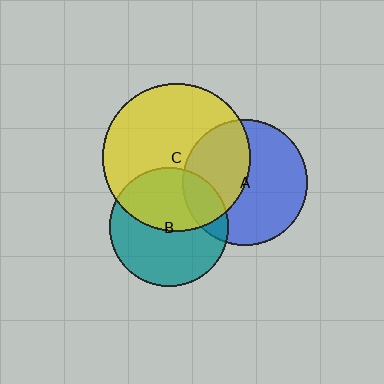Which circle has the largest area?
Circle C (yellow).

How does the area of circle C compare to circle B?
Approximately 1.5 times.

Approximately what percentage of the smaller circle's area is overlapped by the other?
Approximately 40%.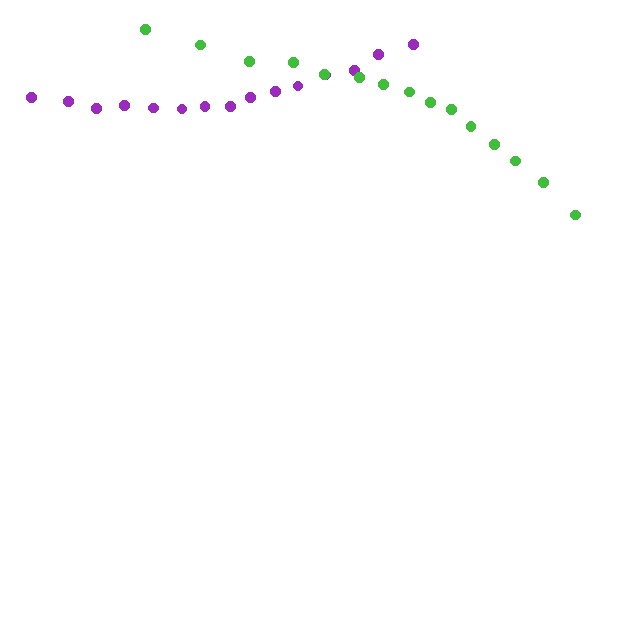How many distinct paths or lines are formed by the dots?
There are 2 distinct paths.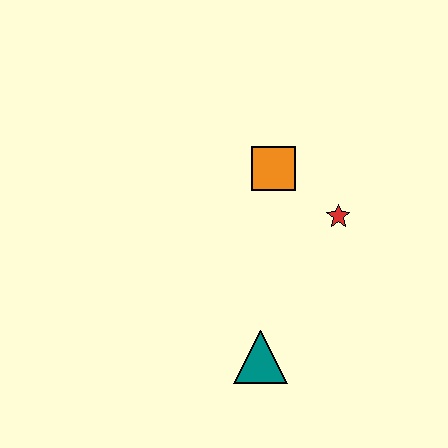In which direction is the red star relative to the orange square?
The red star is to the right of the orange square.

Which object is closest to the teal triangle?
The red star is closest to the teal triangle.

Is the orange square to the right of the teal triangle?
Yes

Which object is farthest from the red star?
The teal triangle is farthest from the red star.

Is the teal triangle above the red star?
No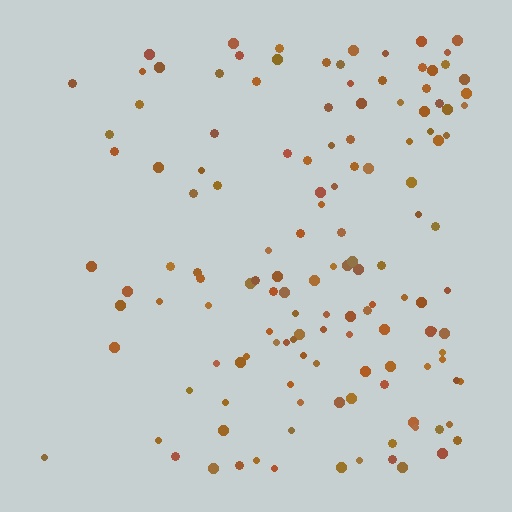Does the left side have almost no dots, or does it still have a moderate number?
Still a moderate number, just noticeably fewer than the right.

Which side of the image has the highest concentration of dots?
The right.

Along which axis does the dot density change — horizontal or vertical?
Horizontal.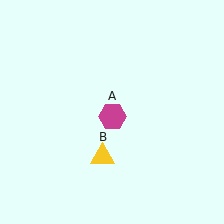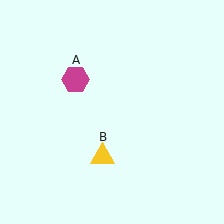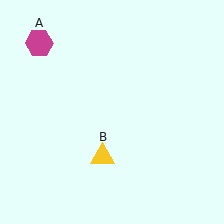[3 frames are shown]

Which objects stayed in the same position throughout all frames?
Yellow triangle (object B) remained stationary.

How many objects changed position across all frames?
1 object changed position: magenta hexagon (object A).